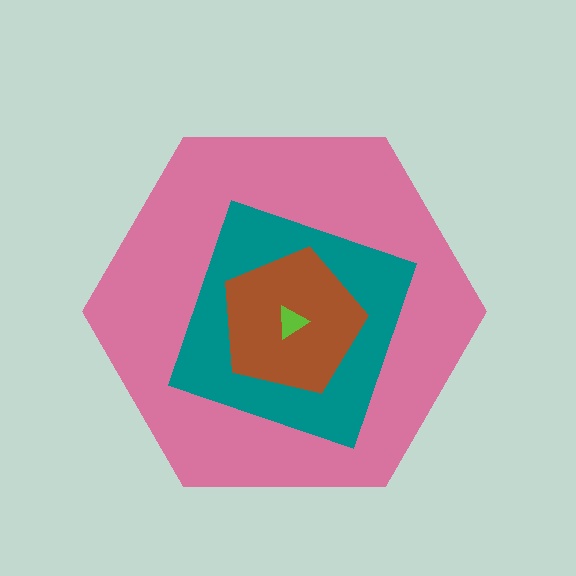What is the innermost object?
The lime triangle.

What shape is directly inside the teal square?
The brown pentagon.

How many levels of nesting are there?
4.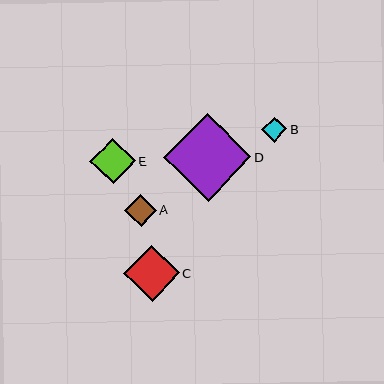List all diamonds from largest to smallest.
From largest to smallest: D, C, E, A, B.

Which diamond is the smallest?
Diamond B is the smallest with a size of approximately 25 pixels.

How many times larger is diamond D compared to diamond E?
Diamond D is approximately 1.9 times the size of diamond E.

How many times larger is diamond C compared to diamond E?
Diamond C is approximately 1.2 times the size of diamond E.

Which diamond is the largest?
Diamond D is the largest with a size of approximately 87 pixels.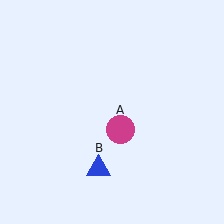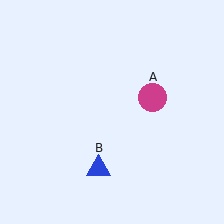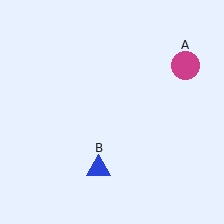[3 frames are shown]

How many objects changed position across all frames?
1 object changed position: magenta circle (object A).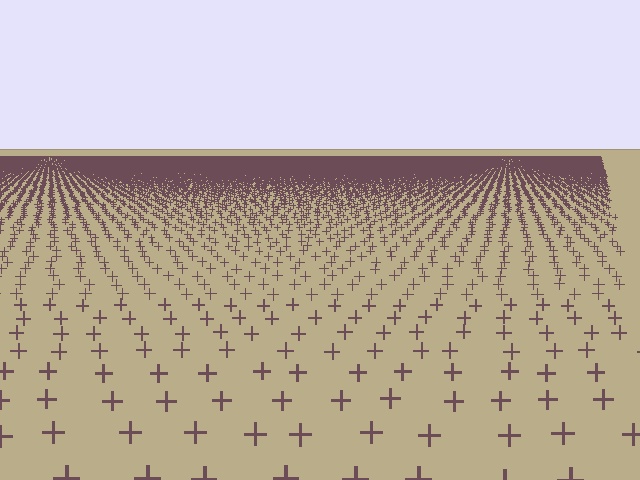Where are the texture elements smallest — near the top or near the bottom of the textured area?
Near the top.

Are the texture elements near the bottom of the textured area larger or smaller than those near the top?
Larger. Near the bottom, elements are closer to the viewer and appear at a bigger on-screen size.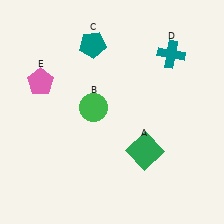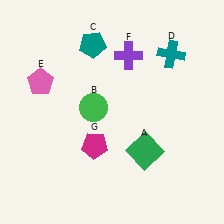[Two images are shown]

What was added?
A purple cross (F), a magenta pentagon (G) were added in Image 2.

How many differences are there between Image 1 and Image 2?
There are 2 differences between the two images.